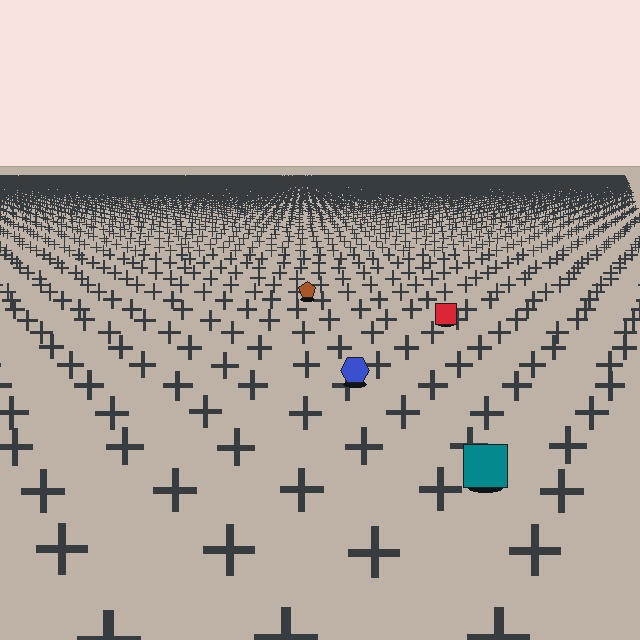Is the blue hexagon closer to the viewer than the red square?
Yes. The blue hexagon is closer — you can tell from the texture gradient: the ground texture is coarser near it.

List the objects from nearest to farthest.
From nearest to farthest: the teal square, the blue hexagon, the red square, the brown pentagon.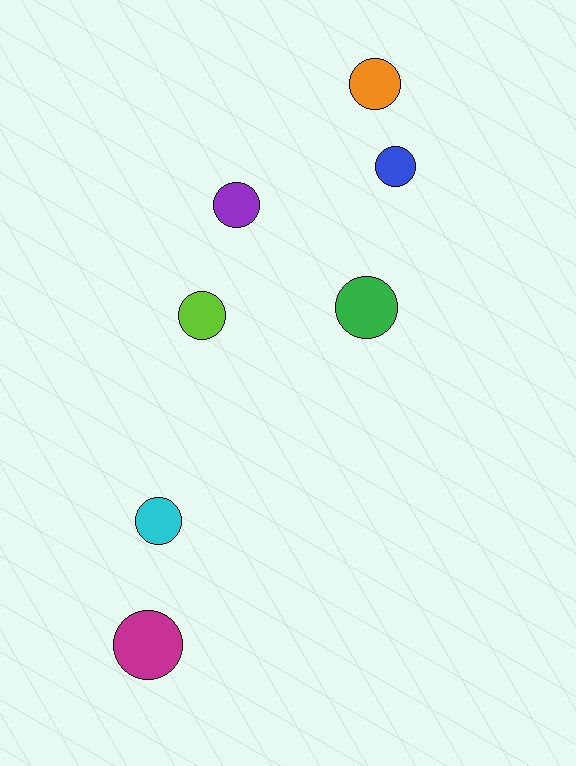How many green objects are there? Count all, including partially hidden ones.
There is 1 green object.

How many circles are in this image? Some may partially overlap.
There are 7 circles.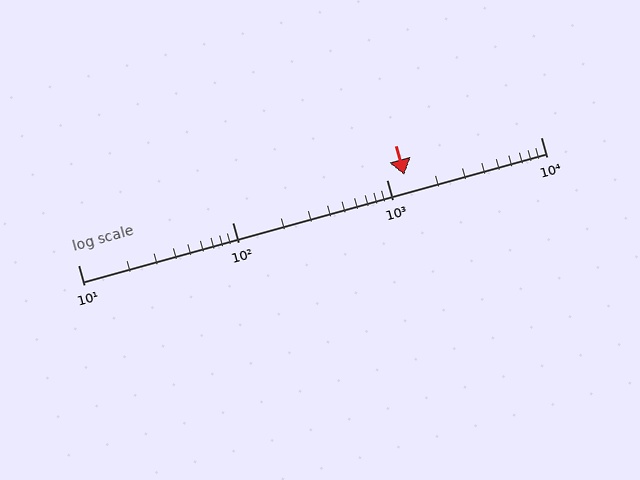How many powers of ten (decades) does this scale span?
The scale spans 3 decades, from 10 to 10000.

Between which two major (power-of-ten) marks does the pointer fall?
The pointer is between 1000 and 10000.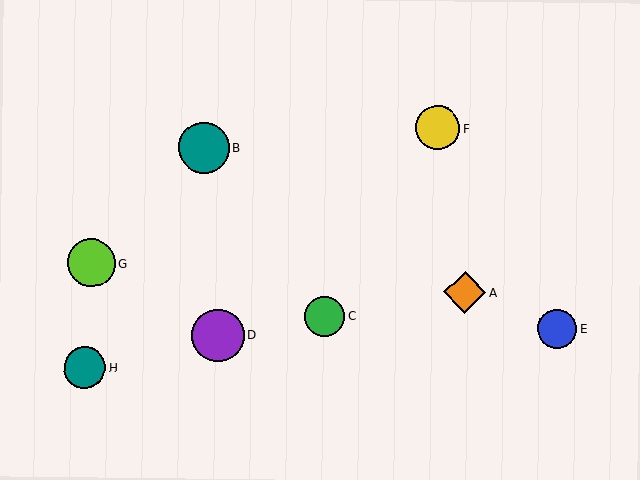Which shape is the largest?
The purple circle (labeled D) is the largest.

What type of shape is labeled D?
Shape D is a purple circle.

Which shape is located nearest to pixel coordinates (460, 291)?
The orange diamond (labeled A) at (465, 292) is nearest to that location.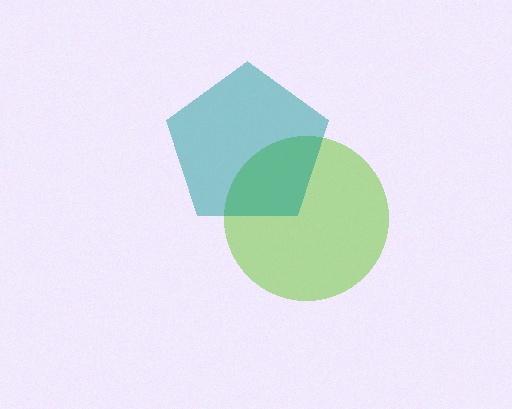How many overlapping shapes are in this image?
There are 2 overlapping shapes in the image.